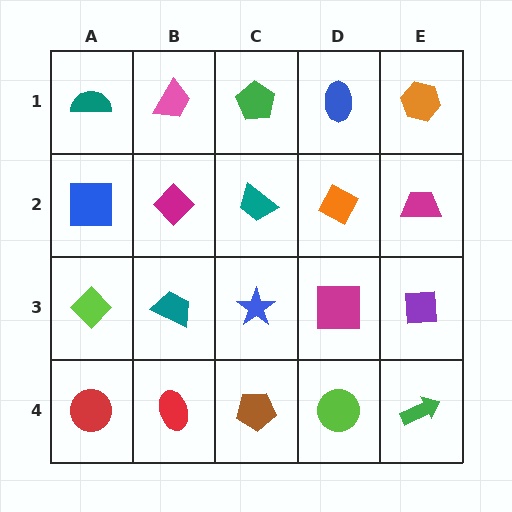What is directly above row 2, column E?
An orange hexagon.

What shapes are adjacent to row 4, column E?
A purple square (row 3, column E), a lime circle (row 4, column D).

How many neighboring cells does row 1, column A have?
2.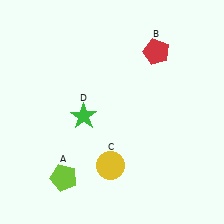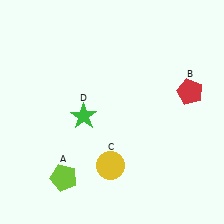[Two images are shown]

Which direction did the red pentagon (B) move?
The red pentagon (B) moved down.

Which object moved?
The red pentagon (B) moved down.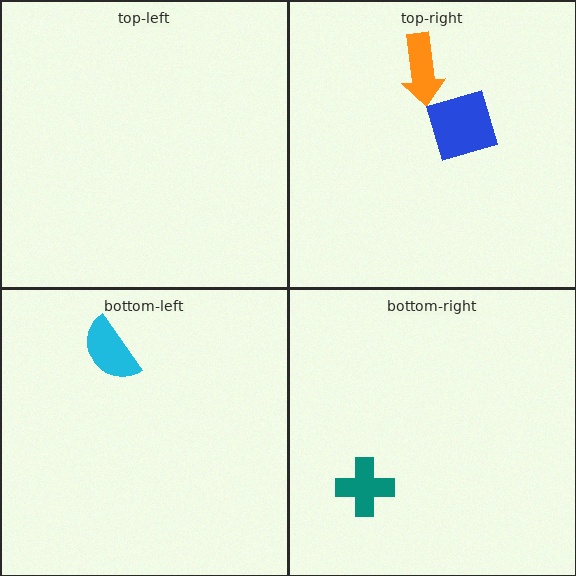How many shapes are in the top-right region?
2.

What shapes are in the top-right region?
The orange arrow, the blue diamond.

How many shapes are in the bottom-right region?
1.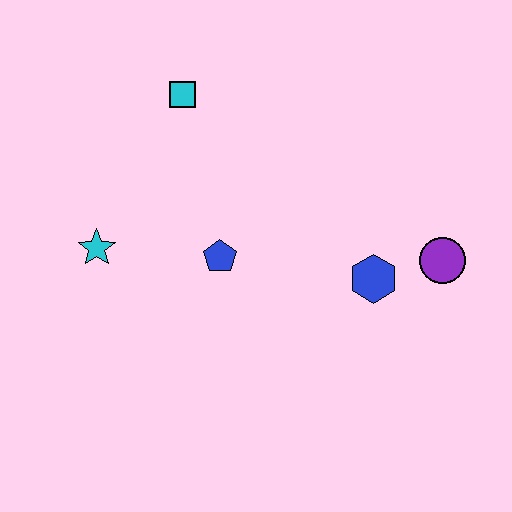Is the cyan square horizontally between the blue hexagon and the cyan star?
Yes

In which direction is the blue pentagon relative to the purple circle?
The blue pentagon is to the left of the purple circle.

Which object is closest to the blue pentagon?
The cyan star is closest to the blue pentagon.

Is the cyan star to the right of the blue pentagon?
No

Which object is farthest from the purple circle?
The cyan star is farthest from the purple circle.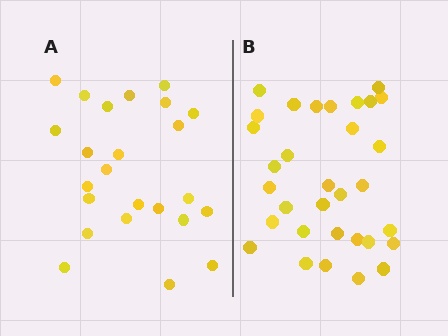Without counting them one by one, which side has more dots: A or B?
Region B (the right region) has more dots.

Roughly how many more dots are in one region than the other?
Region B has roughly 8 or so more dots than region A.